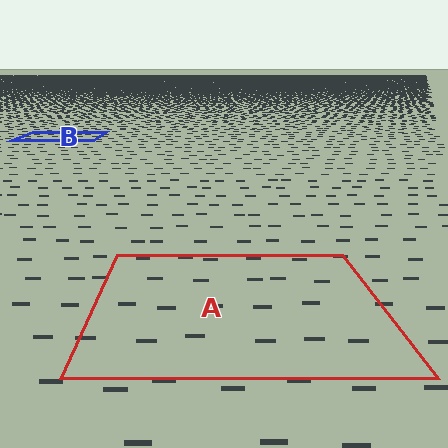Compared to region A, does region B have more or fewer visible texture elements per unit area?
Region B has more texture elements per unit area — they are packed more densely because it is farther away.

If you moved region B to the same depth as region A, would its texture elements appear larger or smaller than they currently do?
They would appear larger. At a closer depth, the same texture elements are projected at a bigger on-screen size.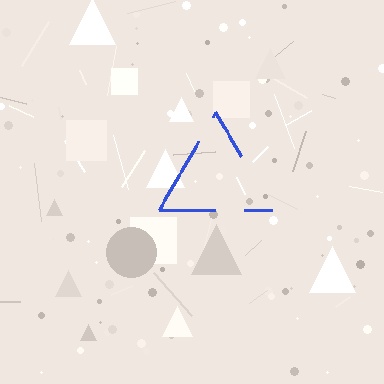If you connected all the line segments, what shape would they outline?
They would outline a triangle.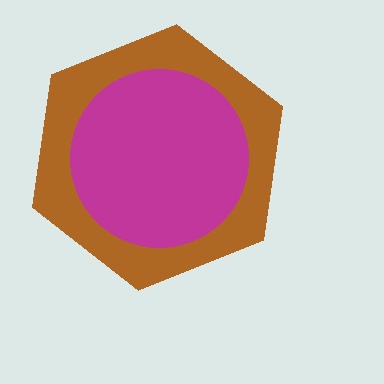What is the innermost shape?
The magenta circle.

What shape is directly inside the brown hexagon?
The magenta circle.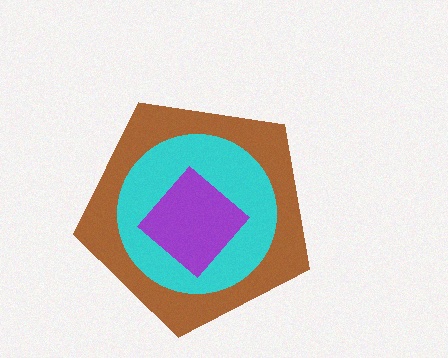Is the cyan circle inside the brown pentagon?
Yes.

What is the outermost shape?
The brown pentagon.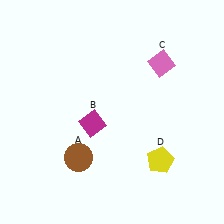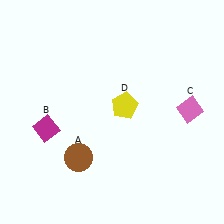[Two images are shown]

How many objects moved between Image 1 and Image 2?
3 objects moved between the two images.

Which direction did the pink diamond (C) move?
The pink diamond (C) moved down.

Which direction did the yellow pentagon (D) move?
The yellow pentagon (D) moved up.